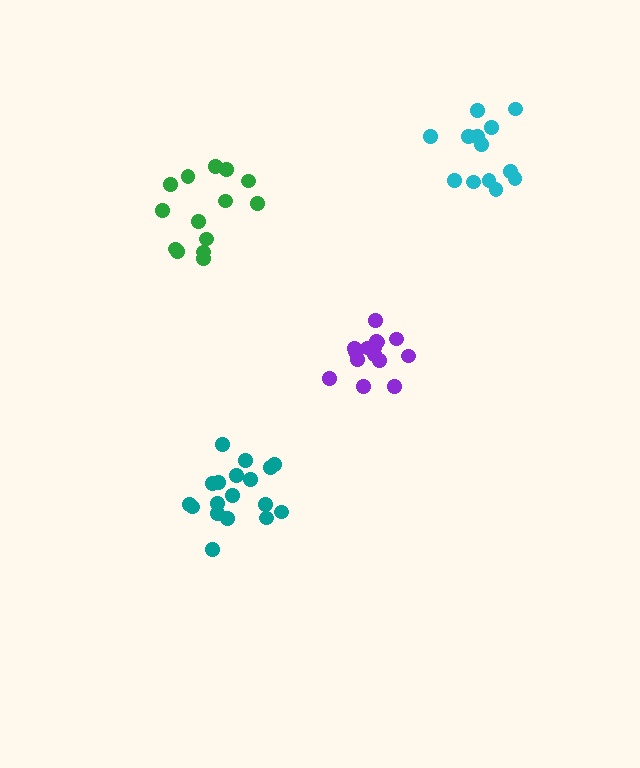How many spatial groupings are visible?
There are 4 spatial groupings.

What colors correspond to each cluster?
The clusters are colored: purple, green, cyan, teal.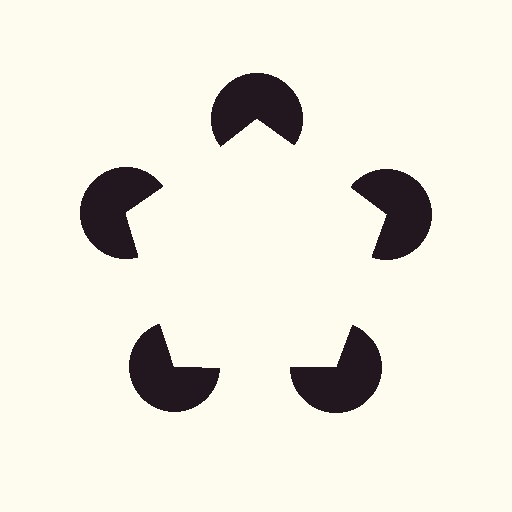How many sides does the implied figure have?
5 sides.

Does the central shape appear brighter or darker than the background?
It typically appears slightly brighter than the background, even though no actual brightness change is drawn.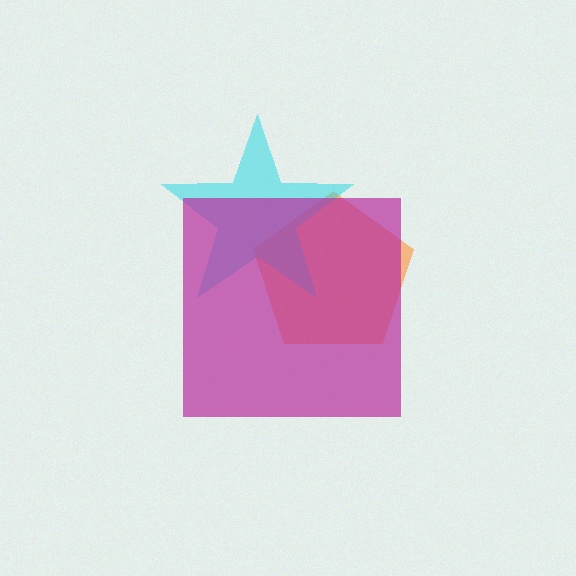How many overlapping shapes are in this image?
There are 3 overlapping shapes in the image.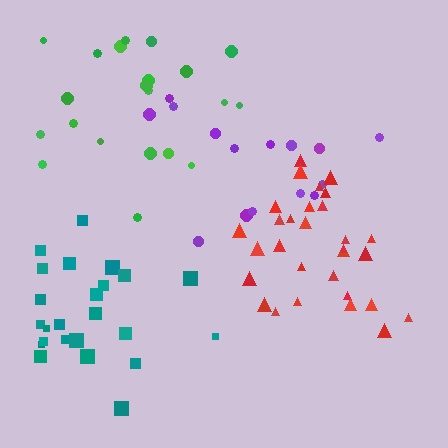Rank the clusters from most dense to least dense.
red, teal, green, purple.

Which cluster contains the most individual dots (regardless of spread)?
Red (30).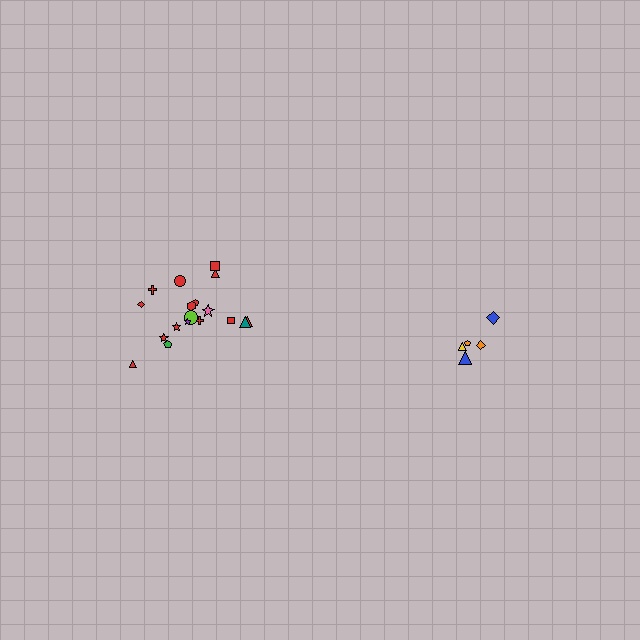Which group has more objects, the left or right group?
The left group.